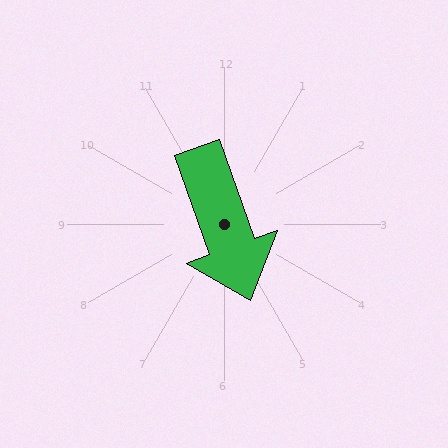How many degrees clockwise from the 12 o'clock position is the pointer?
Approximately 161 degrees.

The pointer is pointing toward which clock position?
Roughly 5 o'clock.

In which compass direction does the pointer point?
South.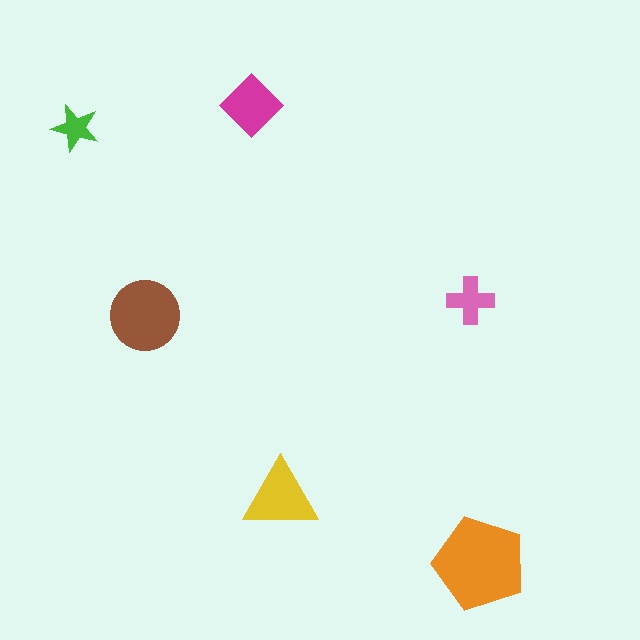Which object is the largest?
The orange pentagon.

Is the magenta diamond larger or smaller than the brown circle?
Smaller.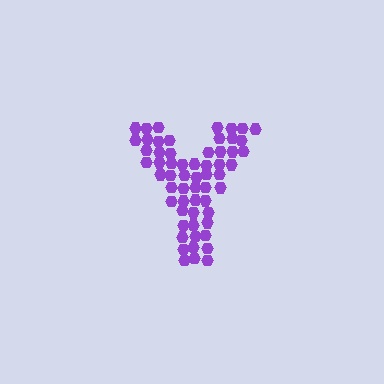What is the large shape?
The large shape is the letter Y.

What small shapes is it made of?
It is made of small hexagons.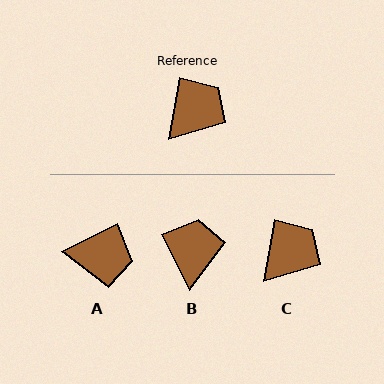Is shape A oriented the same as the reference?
No, it is off by about 54 degrees.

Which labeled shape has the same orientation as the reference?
C.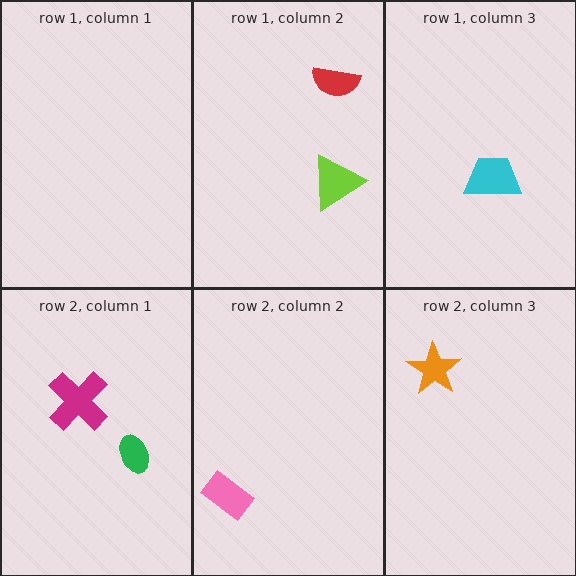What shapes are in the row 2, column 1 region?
The green ellipse, the magenta cross.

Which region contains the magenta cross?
The row 2, column 1 region.